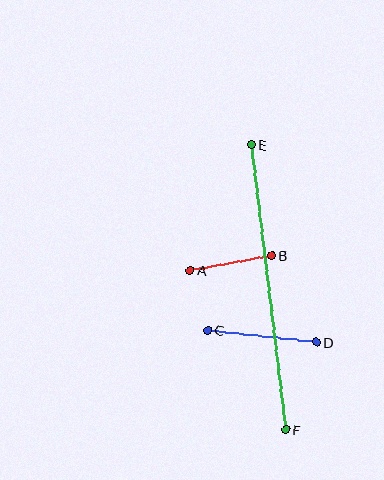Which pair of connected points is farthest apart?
Points E and F are farthest apart.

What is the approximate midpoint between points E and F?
The midpoint is at approximately (268, 287) pixels.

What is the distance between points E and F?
The distance is approximately 287 pixels.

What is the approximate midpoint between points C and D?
The midpoint is at approximately (262, 336) pixels.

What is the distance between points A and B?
The distance is approximately 82 pixels.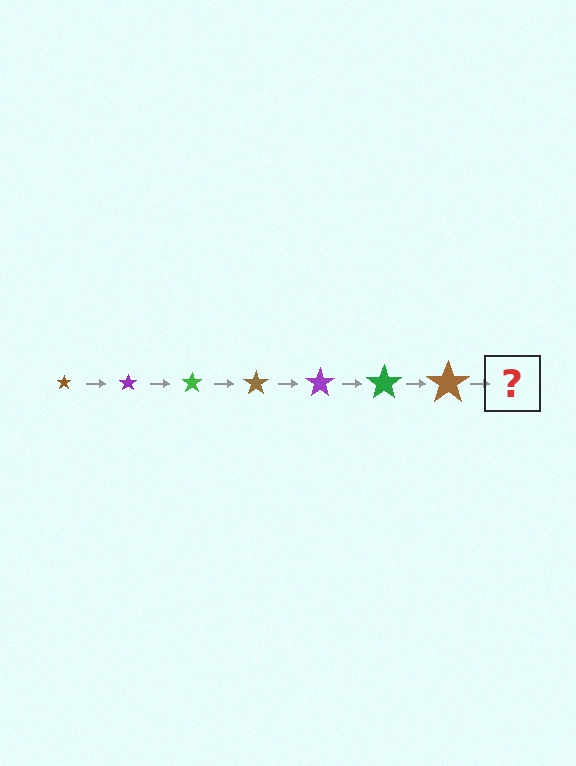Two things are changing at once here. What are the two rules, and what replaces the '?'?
The two rules are that the star grows larger each step and the color cycles through brown, purple, and green. The '?' should be a purple star, larger than the previous one.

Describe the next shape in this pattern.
It should be a purple star, larger than the previous one.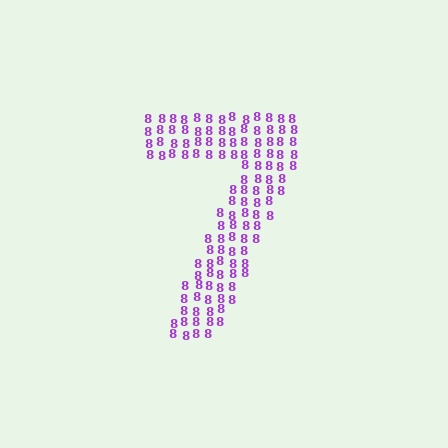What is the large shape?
The large shape is the digit 7.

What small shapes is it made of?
It is made of small digit 8's.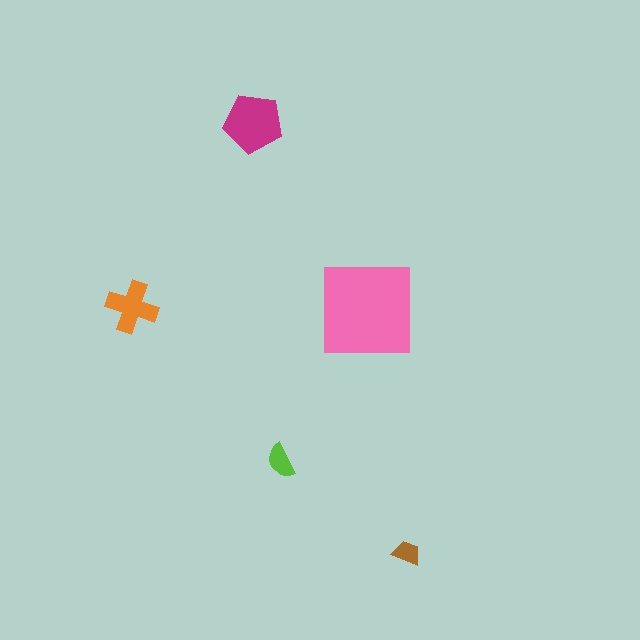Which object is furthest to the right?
The brown trapezoid is rightmost.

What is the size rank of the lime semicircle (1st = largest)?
4th.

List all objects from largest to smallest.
The pink square, the magenta pentagon, the orange cross, the lime semicircle, the brown trapezoid.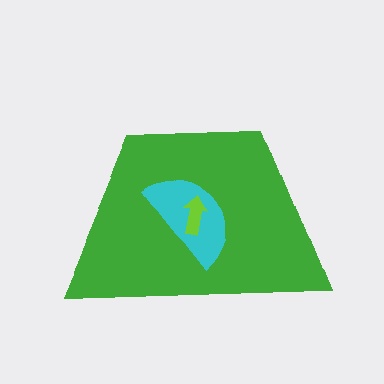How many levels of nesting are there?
3.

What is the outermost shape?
The green trapezoid.